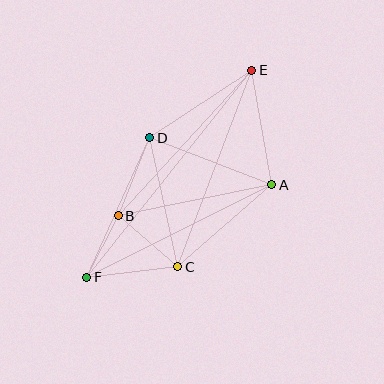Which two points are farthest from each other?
Points E and F are farthest from each other.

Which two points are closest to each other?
Points B and F are closest to each other.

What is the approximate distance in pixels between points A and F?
The distance between A and F is approximately 207 pixels.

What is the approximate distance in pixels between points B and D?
The distance between B and D is approximately 84 pixels.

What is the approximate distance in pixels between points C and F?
The distance between C and F is approximately 91 pixels.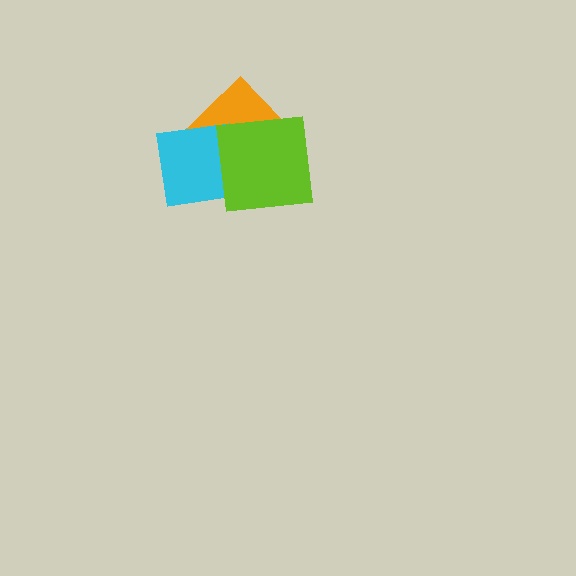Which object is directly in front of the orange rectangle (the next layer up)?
The cyan square is directly in front of the orange rectangle.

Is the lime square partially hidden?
No, no other shape covers it.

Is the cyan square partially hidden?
Yes, it is partially covered by another shape.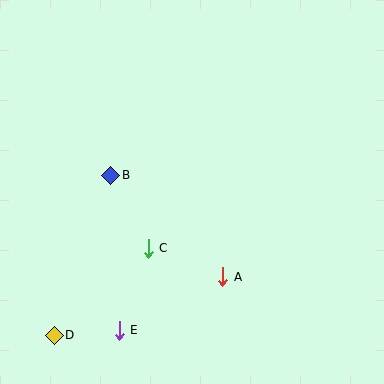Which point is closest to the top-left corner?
Point B is closest to the top-left corner.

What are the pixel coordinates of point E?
Point E is at (119, 330).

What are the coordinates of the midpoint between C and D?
The midpoint between C and D is at (101, 292).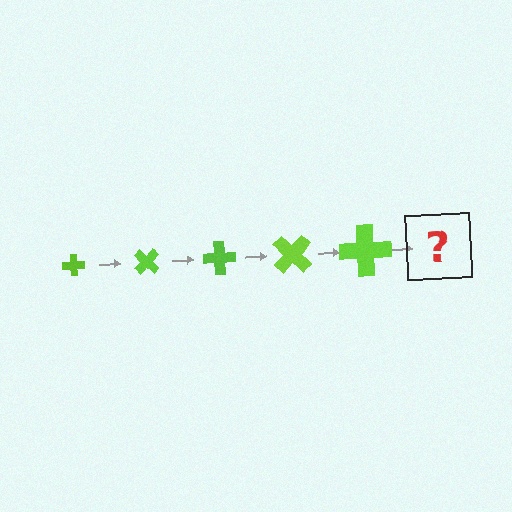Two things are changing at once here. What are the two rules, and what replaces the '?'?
The two rules are that the cross grows larger each step and it rotates 45 degrees each step. The '?' should be a cross, larger than the previous one and rotated 225 degrees from the start.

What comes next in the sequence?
The next element should be a cross, larger than the previous one and rotated 225 degrees from the start.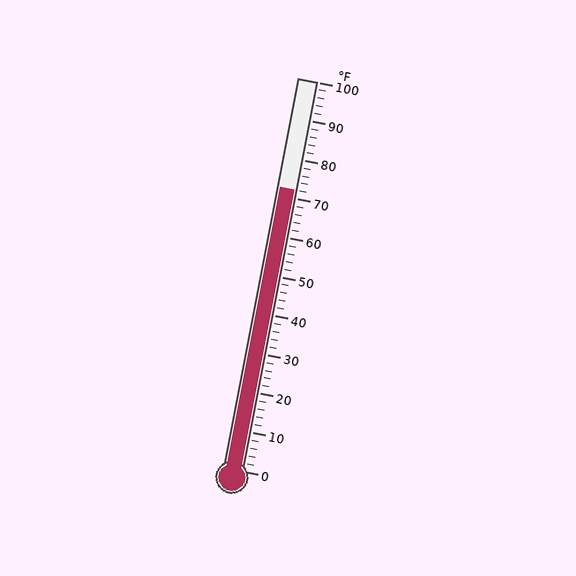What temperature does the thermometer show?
The thermometer shows approximately 72°F.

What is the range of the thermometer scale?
The thermometer scale ranges from 0°F to 100°F.